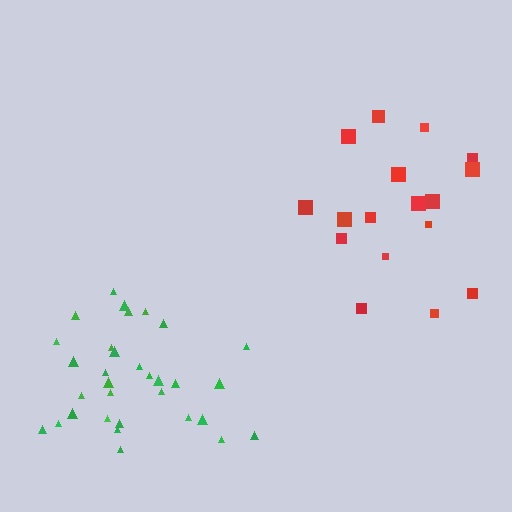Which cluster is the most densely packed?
Green.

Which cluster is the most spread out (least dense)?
Red.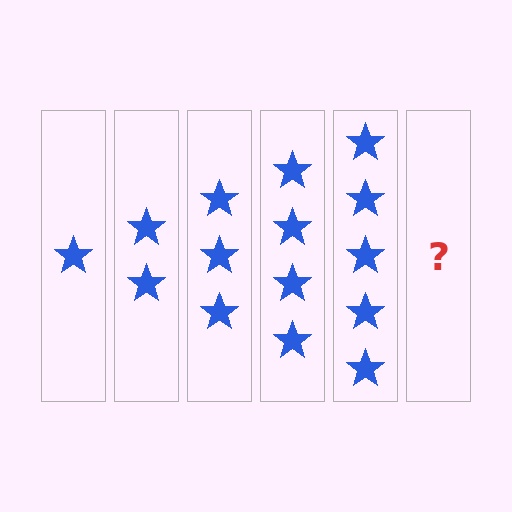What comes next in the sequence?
The next element should be 6 stars.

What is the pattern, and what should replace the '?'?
The pattern is that each step adds one more star. The '?' should be 6 stars.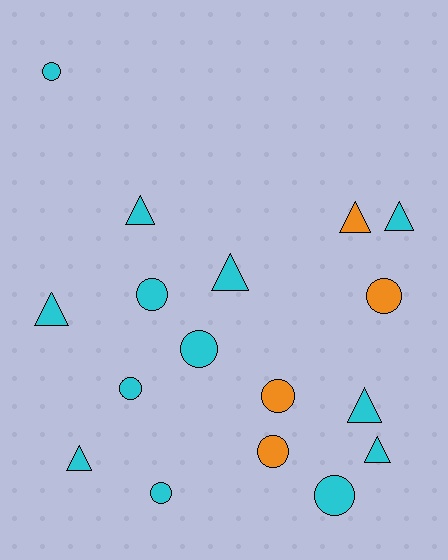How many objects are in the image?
There are 17 objects.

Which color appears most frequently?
Cyan, with 13 objects.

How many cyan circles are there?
There are 6 cyan circles.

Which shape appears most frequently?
Circle, with 9 objects.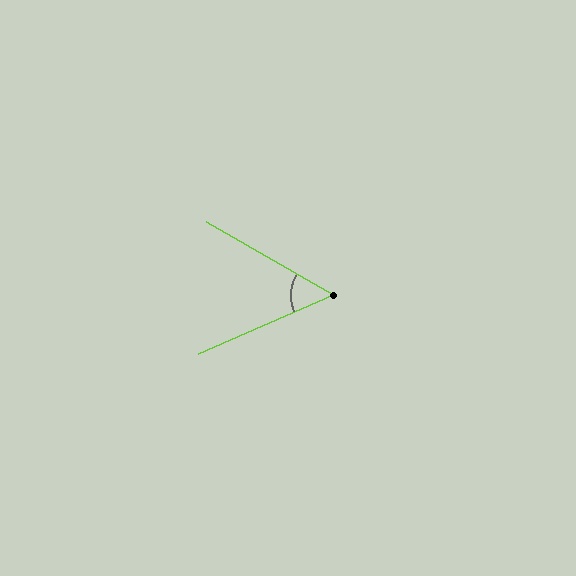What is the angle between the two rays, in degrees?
Approximately 53 degrees.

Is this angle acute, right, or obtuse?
It is acute.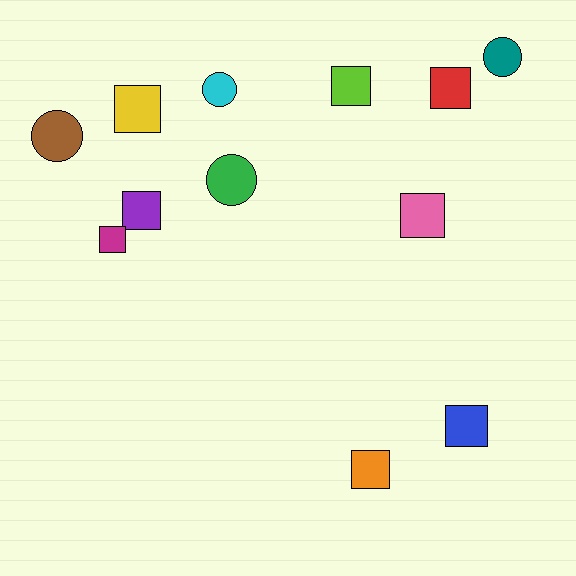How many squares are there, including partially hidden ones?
There are 8 squares.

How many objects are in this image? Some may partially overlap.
There are 12 objects.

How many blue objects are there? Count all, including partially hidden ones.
There is 1 blue object.